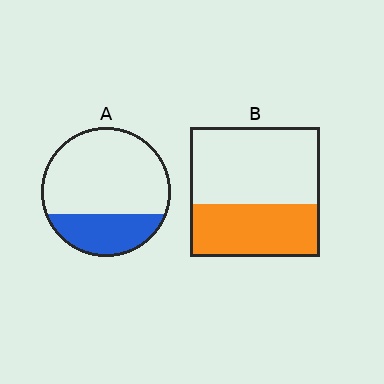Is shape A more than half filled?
No.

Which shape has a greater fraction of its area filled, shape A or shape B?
Shape B.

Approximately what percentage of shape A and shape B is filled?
A is approximately 30% and B is approximately 40%.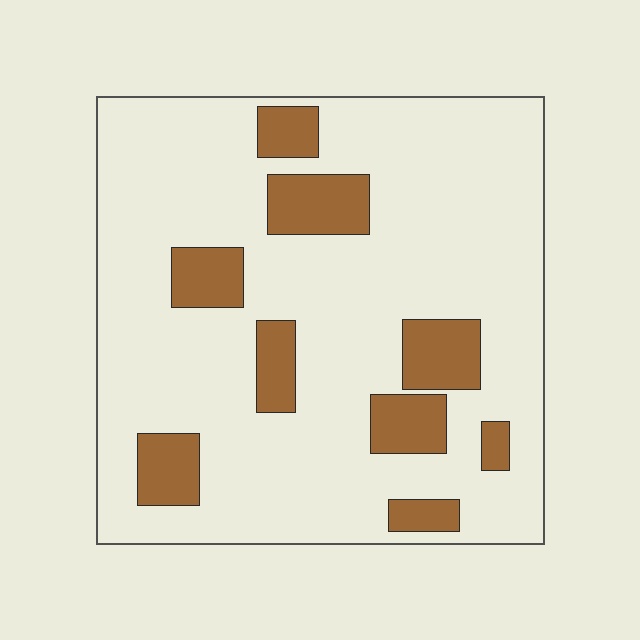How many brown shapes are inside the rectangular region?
9.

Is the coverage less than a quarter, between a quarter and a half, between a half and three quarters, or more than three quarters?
Less than a quarter.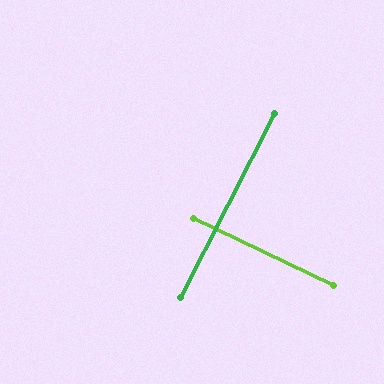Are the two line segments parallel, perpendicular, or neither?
Perpendicular — they meet at approximately 89°.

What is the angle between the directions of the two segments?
Approximately 89 degrees.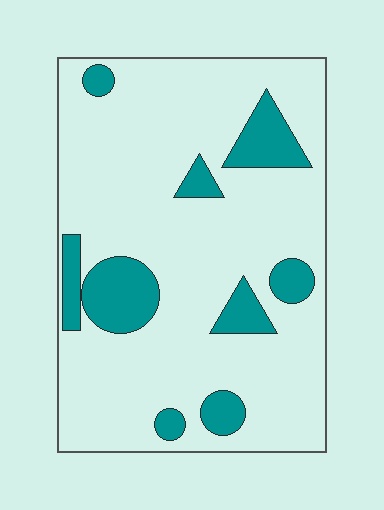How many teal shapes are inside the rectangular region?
9.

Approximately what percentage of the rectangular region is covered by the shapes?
Approximately 15%.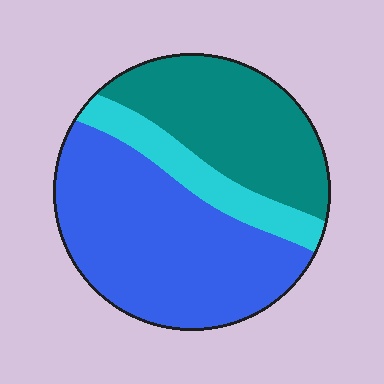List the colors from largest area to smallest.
From largest to smallest: blue, teal, cyan.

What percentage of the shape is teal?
Teal covers roughly 35% of the shape.